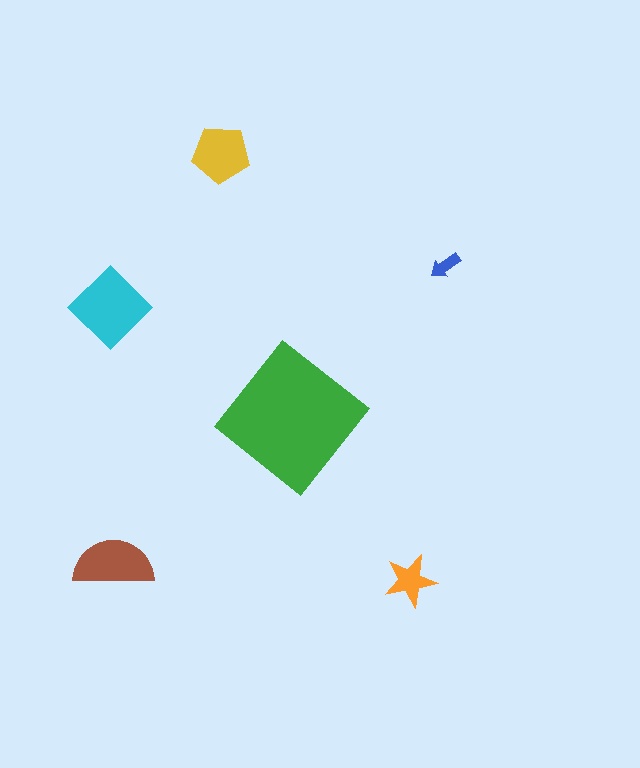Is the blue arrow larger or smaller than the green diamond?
Smaller.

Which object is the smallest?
The blue arrow.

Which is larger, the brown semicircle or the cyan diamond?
The cyan diamond.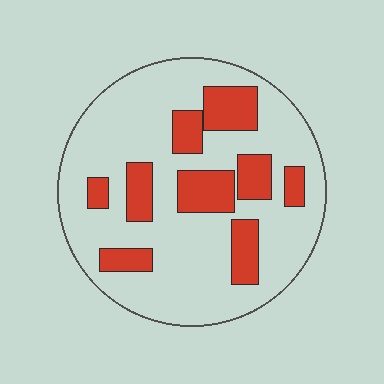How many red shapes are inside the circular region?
9.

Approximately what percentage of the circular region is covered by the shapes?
Approximately 25%.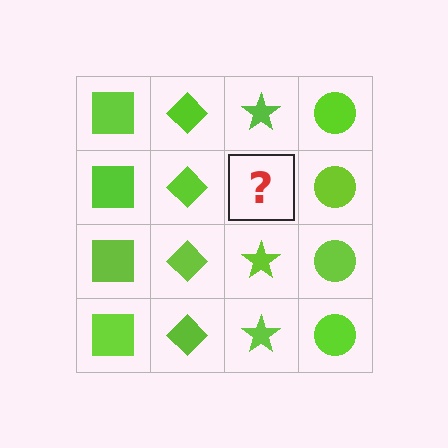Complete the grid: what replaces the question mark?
The question mark should be replaced with a lime star.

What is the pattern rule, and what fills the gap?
The rule is that each column has a consistent shape. The gap should be filled with a lime star.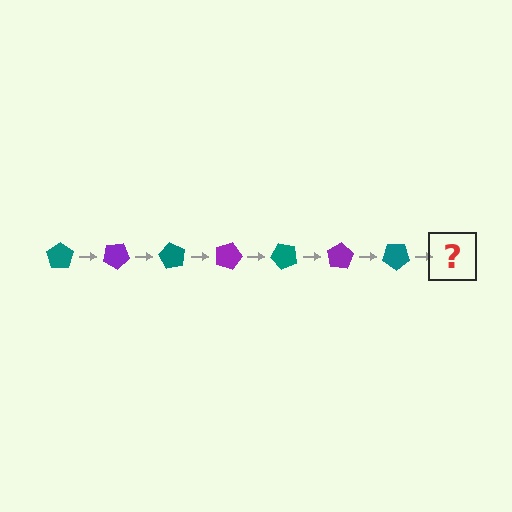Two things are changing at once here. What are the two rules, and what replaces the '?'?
The two rules are that it rotates 30 degrees each step and the color cycles through teal and purple. The '?' should be a purple pentagon, rotated 210 degrees from the start.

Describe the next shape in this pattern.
It should be a purple pentagon, rotated 210 degrees from the start.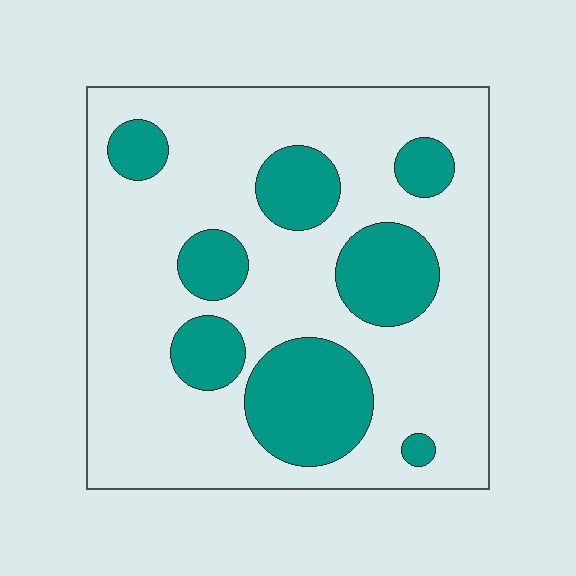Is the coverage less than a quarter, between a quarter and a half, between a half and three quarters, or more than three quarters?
Between a quarter and a half.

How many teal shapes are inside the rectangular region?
8.